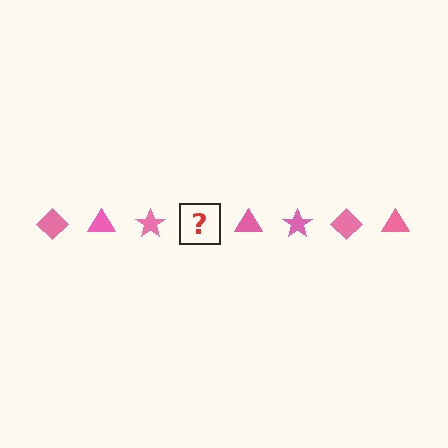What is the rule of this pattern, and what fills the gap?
The rule is that the pattern cycles through diamond, triangle, star shapes in pink. The gap should be filled with a pink diamond.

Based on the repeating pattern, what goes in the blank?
The blank should be a pink diamond.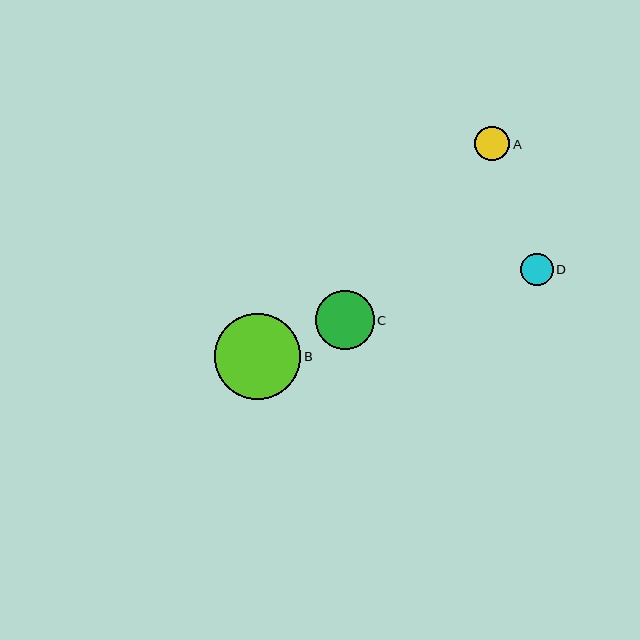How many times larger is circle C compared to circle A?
Circle C is approximately 1.7 times the size of circle A.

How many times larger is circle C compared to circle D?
Circle C is approximately 1.8 times the size of circle D.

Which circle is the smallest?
Circle D is the smallest with a size of approximately 32 pixels.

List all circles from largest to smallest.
From largest to smallest: B, C, A, D.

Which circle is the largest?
Circle B is the largest with a size of approximately 86 pixels.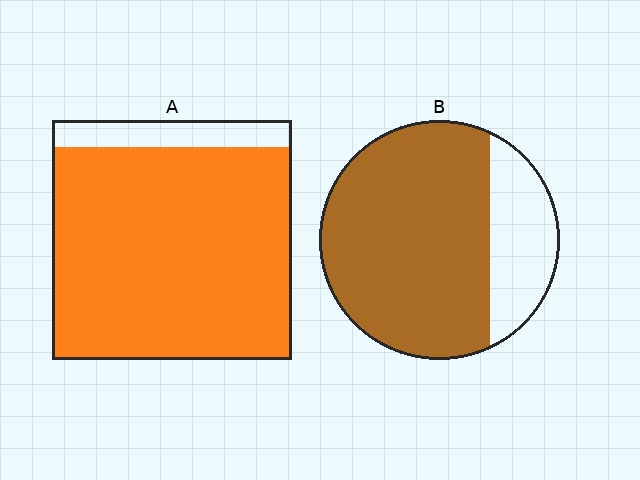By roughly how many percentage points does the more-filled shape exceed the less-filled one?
By roughly 15 percentage points (A over B).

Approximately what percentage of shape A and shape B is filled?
A is approximately 90% and B is approximately 75%.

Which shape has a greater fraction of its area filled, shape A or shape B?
Shape A.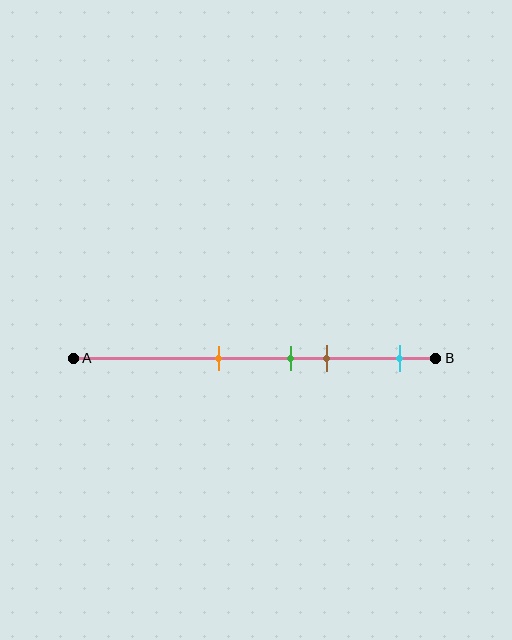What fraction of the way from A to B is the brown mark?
The brown mark is approximately 70% (0.7) of the way from A to B.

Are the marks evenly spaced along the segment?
No, the marks are not evenly spaced.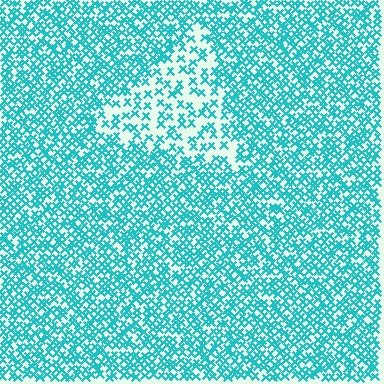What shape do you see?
I see a triangle.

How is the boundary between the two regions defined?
The boundary is defined by a change in element density (approximately 2.2x ratio). All elements are the same color, size, and shape.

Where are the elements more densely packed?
The elements are more densely packed outside the triangle boundary.